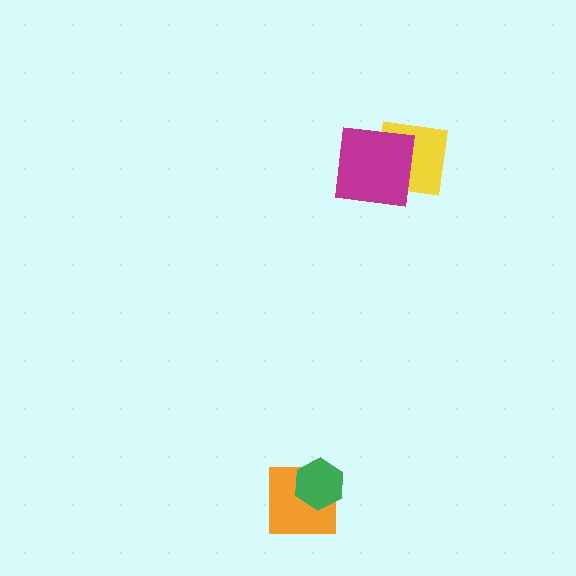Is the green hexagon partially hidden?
No, no other shape covers it.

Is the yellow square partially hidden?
Yes, it is partially covered by another shape.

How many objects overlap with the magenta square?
1 object overlaps with the magenta square.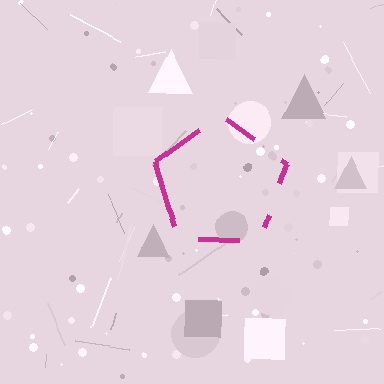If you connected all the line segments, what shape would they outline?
They would outline a pentagon.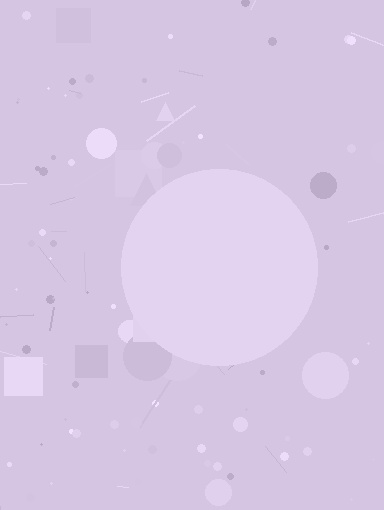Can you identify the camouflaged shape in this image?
The camouflaged shape is a circle.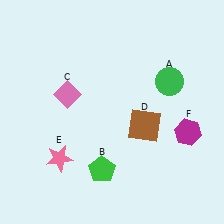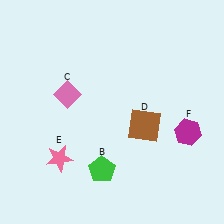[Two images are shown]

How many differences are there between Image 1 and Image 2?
There is 1 difference between the two images.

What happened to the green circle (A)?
The green circle (A) was removed in Image 2. It was in the top-right area of Image 1.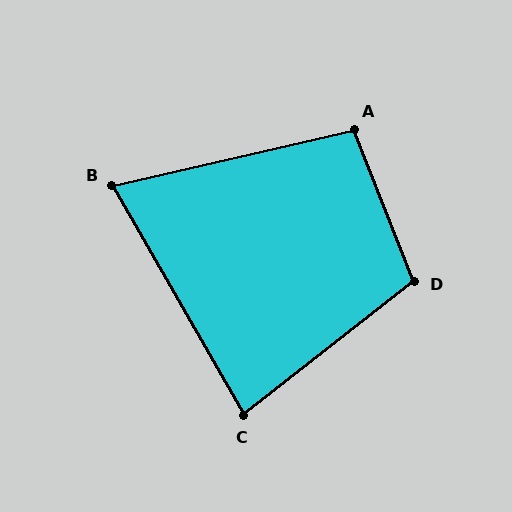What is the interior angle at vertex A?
Approximately 98 degrees (obtuse).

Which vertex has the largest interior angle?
D, at approximately 107 degrees.